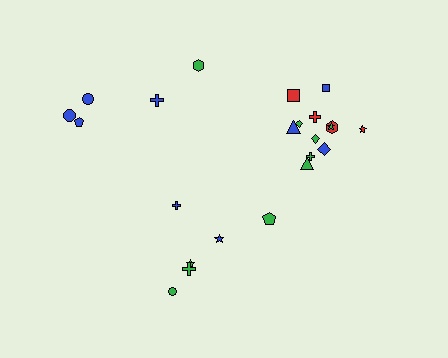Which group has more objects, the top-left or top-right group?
The top-right group.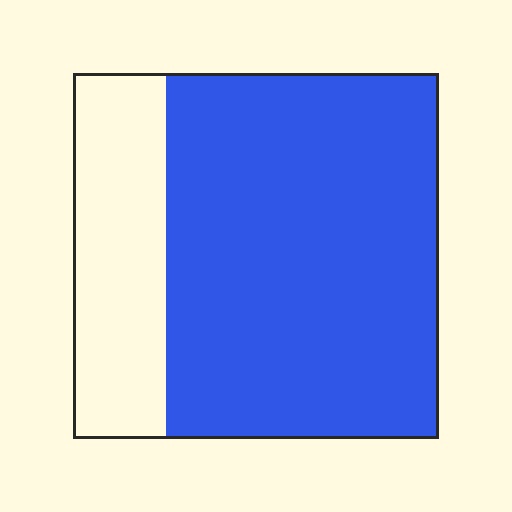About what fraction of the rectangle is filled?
About three quarters (3/4).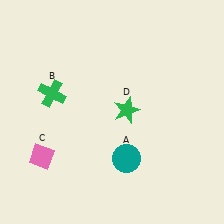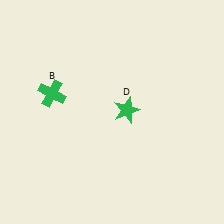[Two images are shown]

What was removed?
The teal circle (A), the pink diamond (C) were removed in Image 2.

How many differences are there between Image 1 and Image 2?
There are 2 differences between the two images.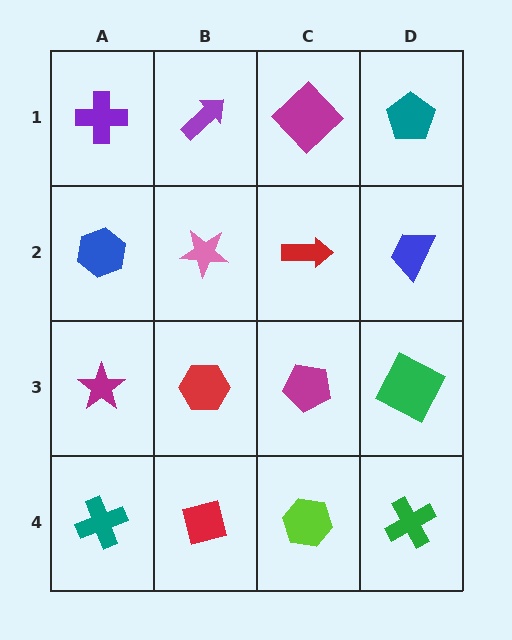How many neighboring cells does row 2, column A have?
3.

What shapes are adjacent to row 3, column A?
A blue hexagon (row 2, column A), a teal cross (row 4, column A), a red hexagon (row 3, column B).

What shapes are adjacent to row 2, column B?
A purple arrow (row 1, column B), a red hexagon (row 3, column B), a blue hexagon (row 2, column A), a red arrow (row 2, column C).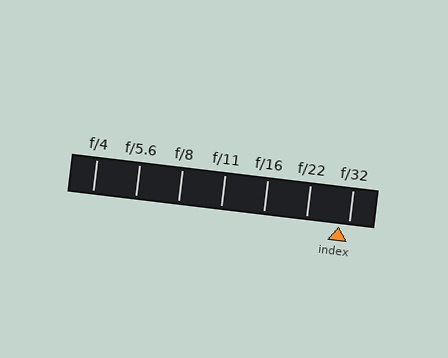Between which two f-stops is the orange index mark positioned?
The index mark is between f/22 and f/32.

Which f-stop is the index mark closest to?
The index mark is closest to f/32.